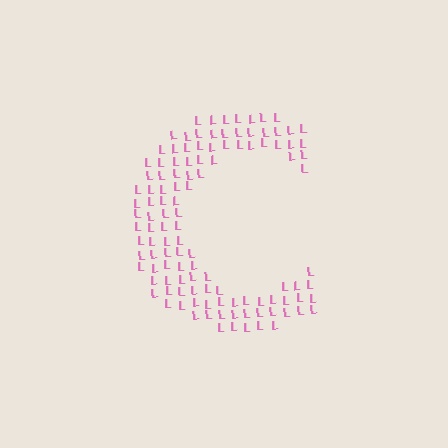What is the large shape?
The large shape is the letter C.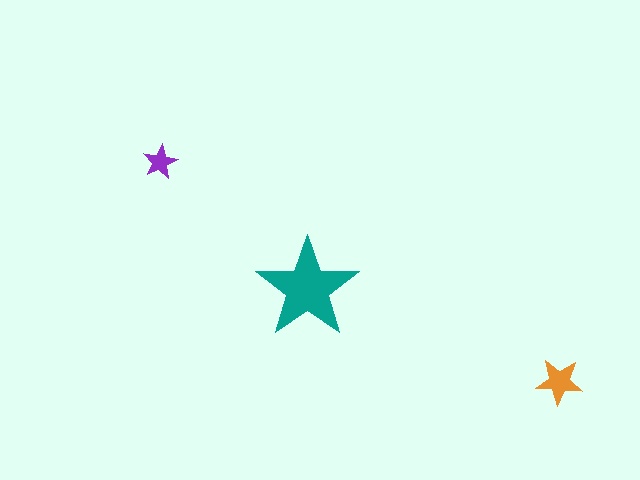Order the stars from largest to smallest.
the teal one, the orange one, the purple one.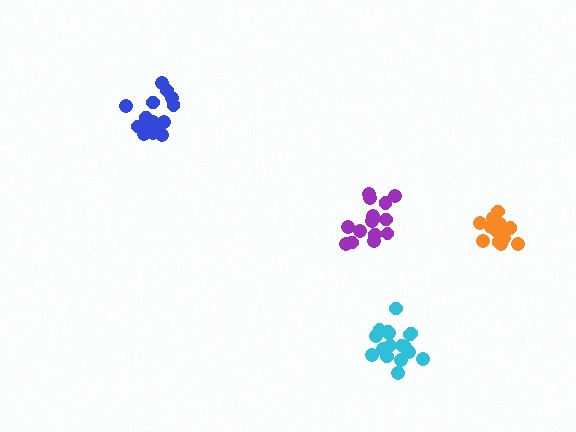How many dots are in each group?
Group 1: 14 dots, Group 2: 16 dots, Group 3: 17 dots, Group 4: 14 dots (61 total).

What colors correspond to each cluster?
The clusters are colored: orange, blue, cyan, purple.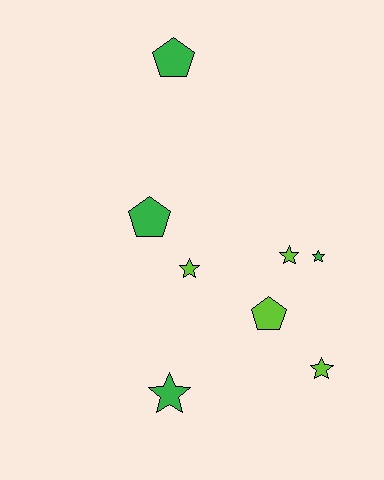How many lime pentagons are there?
There is 1 lime pentagon.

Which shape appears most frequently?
Star, with 5 objects.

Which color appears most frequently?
Green, with 4 objects.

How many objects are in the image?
There are 8 objects.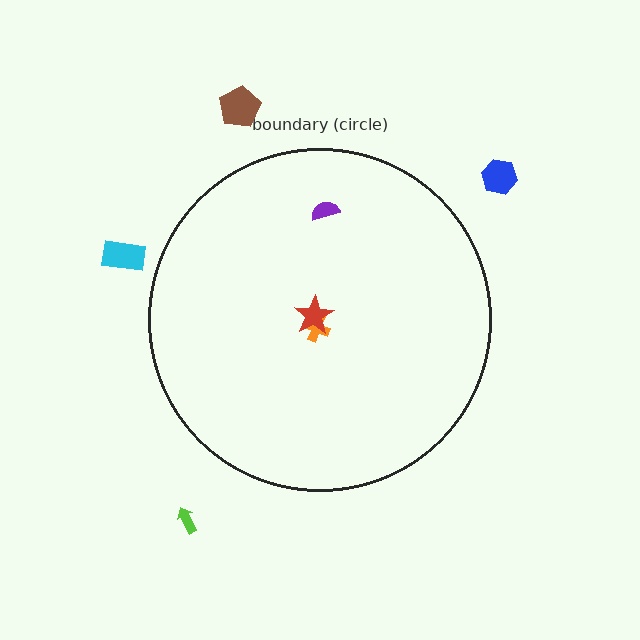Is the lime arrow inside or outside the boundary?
Outside.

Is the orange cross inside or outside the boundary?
Inside.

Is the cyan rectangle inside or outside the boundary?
Outside.